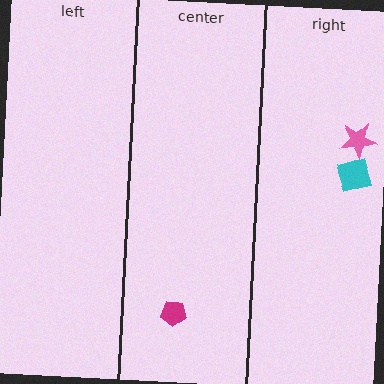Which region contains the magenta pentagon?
The center region.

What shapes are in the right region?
The cyan diamond, the pink star.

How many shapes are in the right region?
2.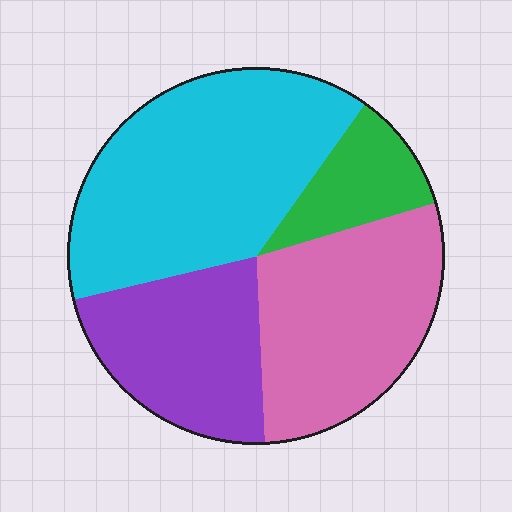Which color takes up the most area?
Cyan, at roughly 40%.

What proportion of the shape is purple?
Purple takes up about one fifth (1/5) of the shape.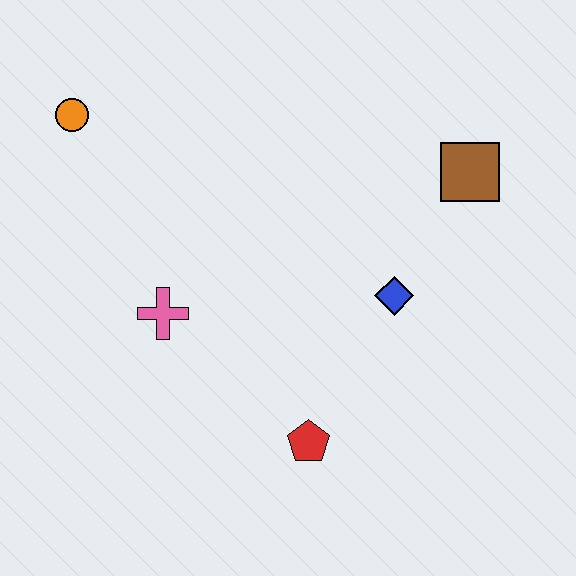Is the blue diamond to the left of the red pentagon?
No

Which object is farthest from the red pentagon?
The orange circle is farthest from the red pentagon.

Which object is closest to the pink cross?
The red pentagon is closest to the pink cross.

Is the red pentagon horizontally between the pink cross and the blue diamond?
Yes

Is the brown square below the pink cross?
No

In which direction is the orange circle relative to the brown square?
The orange circle is to the left of the brown square.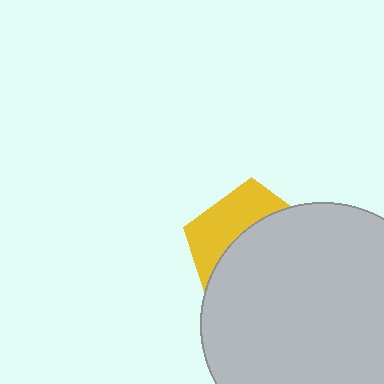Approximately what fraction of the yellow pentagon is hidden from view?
Roughly 64% of the yellow pentagon is hidden behind the light gray circle.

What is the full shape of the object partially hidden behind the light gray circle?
The partially hidden object is a yellow pentagon.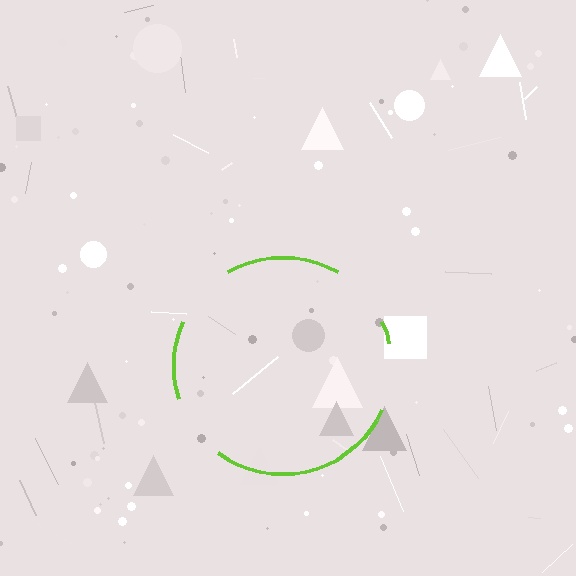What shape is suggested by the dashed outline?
The dashed outline suggests a circle.